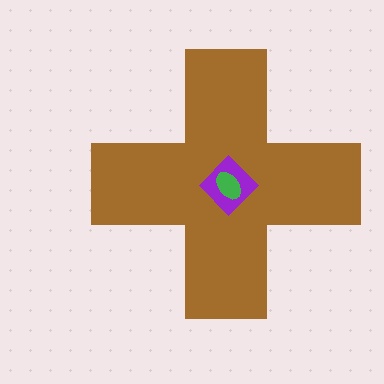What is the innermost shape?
The green ellipse.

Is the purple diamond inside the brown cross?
Yes.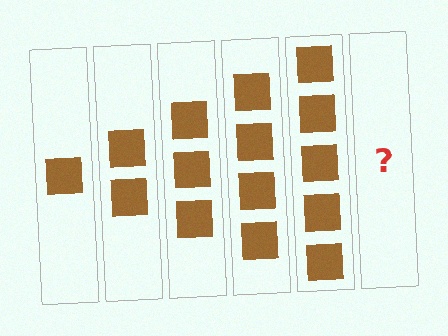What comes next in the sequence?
The next element should be 6 squares.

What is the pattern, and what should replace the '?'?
The pattern is that each step adds one more square. The '?' should be 6 squares.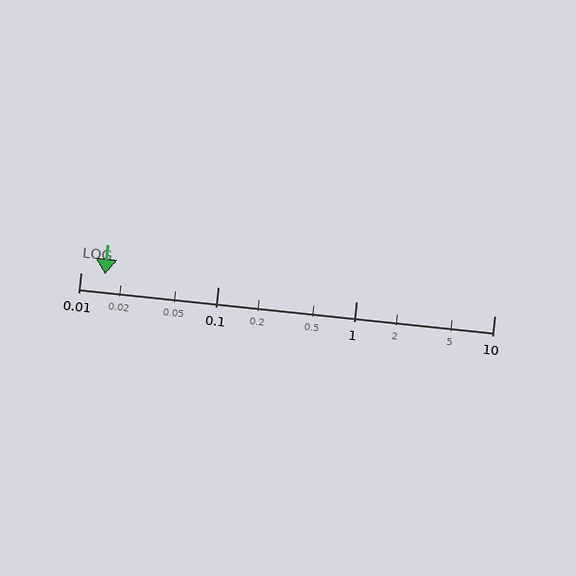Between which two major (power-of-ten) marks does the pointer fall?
The pointer is between 0.01 and 0.1.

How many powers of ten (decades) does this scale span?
The scale spans 3 decades, from 0.01 to 10.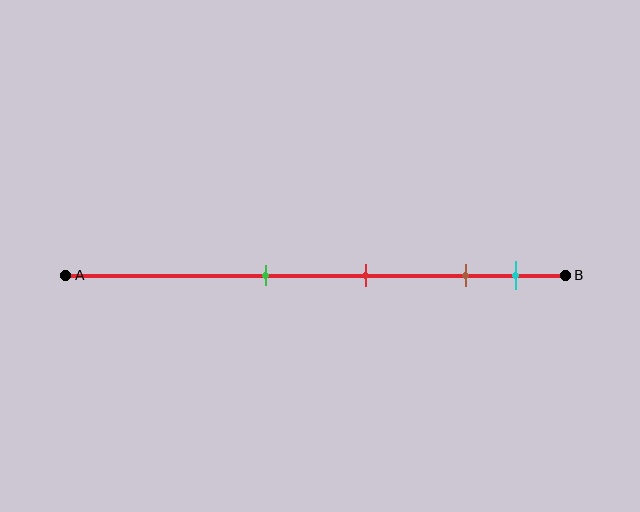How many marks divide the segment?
There are 4 marks dividing the segment.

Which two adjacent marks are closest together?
The brown and cyan marks are the closest adjacent pair.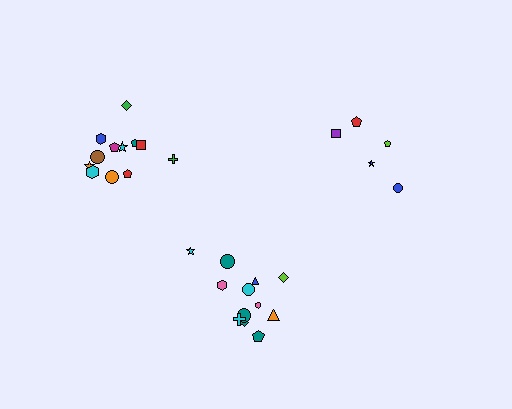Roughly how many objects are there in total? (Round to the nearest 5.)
Roughly 30 objects in total.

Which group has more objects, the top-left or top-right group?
The top-left group.